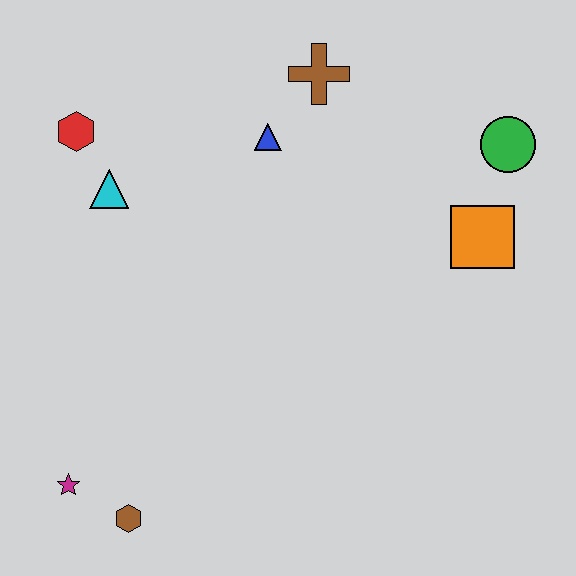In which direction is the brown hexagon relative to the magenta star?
The brown hexagon is to the right of the magenta star.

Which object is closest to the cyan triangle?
The red hexagon is closest to the cyan triangle.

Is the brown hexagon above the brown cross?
No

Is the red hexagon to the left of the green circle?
Yes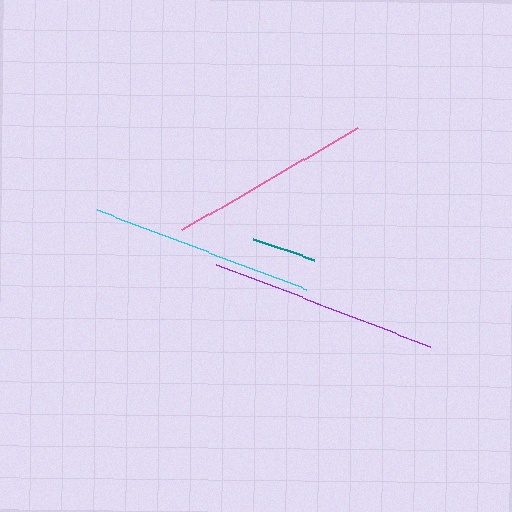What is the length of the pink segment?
The pink segment is approximately 204 pixels long.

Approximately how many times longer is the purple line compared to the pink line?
The purple line is approximately 1.1 times the length of the pink line.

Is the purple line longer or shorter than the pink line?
The purple line is longer than the pink line.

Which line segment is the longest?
The purple line is the longest at approximately 230 pixels.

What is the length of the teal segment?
The teal segment is approximately 64 pixels long.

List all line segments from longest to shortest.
From longest to shortest: purple, cyan, pink, teal.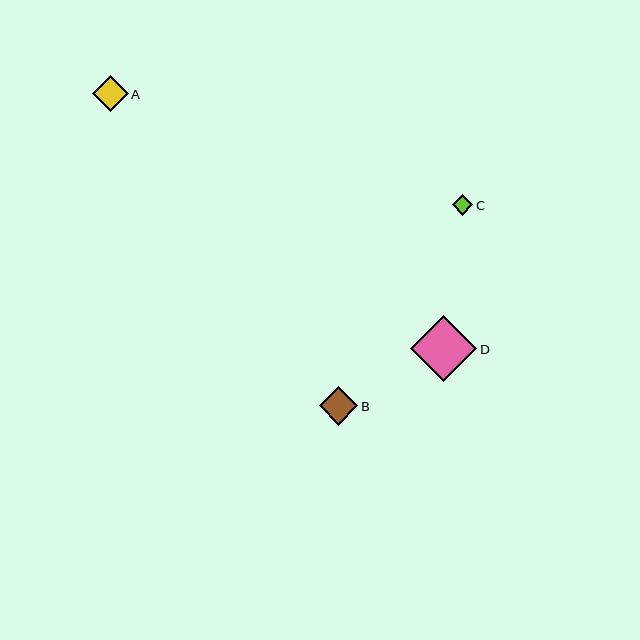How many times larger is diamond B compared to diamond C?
Diamond B is approximately 1.8 times the size of diamond C.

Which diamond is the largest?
Diamond D is the largest with a size of approximately 66 pixels.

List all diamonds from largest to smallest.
From largest to smallest: D, B, A, C.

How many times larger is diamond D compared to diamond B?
Diamond D is approximately 1.7 times the size of diamond B.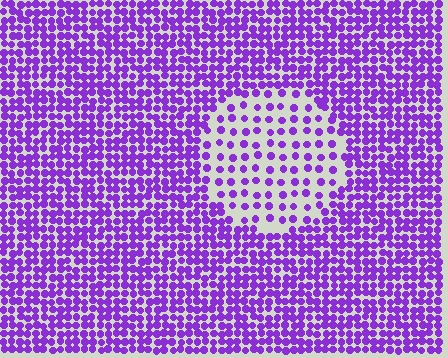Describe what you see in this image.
The image contains small purple elements arranged at two different densities. A circle-shaped region is visible where the elements are less densely packed than the surrounding area.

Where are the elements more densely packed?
The elements are more densely packed outside the circle boundary.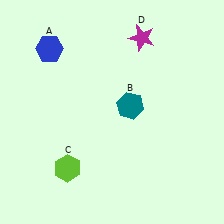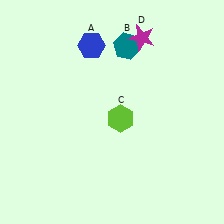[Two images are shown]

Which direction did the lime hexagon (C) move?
The lime hexagon (C) moved right.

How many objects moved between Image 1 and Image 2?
3 objects moved between the two images.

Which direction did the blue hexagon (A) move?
The blue hexagon (A) moved right.